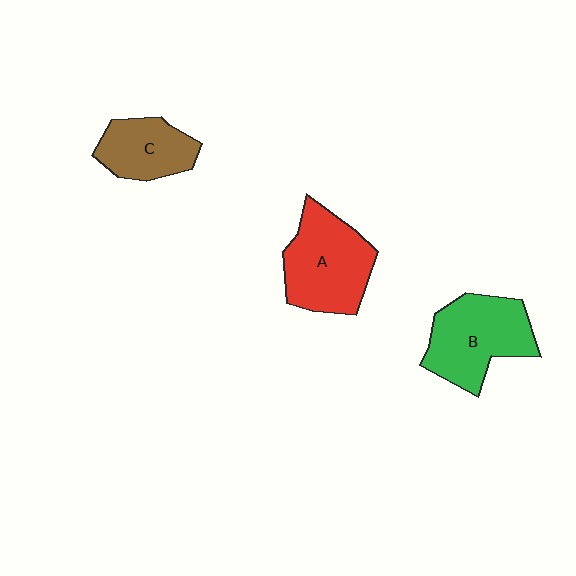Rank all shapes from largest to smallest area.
From largest to smallest: A (red), B (green), C (brown).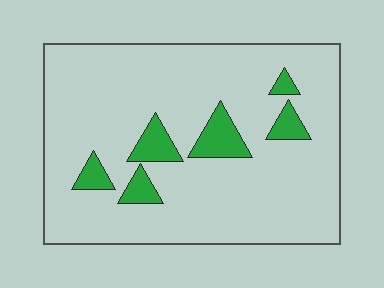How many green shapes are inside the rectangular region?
6.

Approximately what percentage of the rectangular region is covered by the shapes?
Approximately 10%.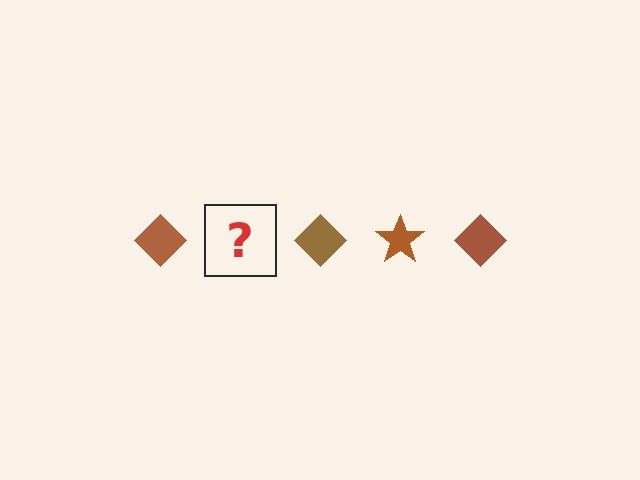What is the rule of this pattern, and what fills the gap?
The rule is that the pattern cycles through diamond, star shapes in brown. The gap should be filled with a brown star.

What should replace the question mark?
The question mark should be replaced with a brown star.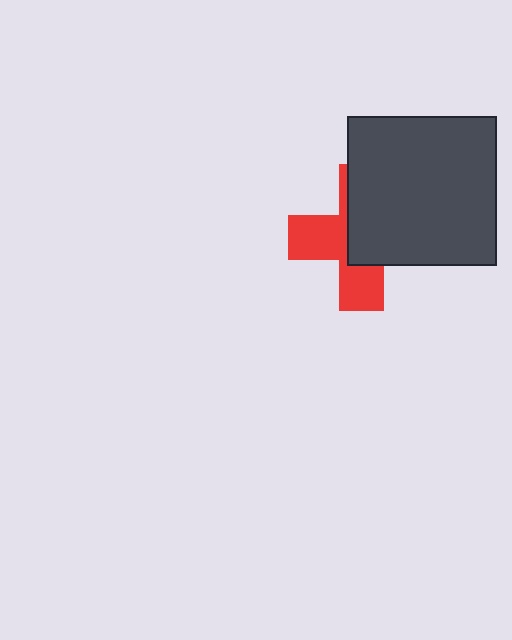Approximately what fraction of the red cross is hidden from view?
Roughly 54% of the red cross is hidden behind the dark gray square.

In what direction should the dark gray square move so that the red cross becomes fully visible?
The dark gray square should move toward the upper-right. That is the shortest direction to clear the overlap and leave the red cross fully visible.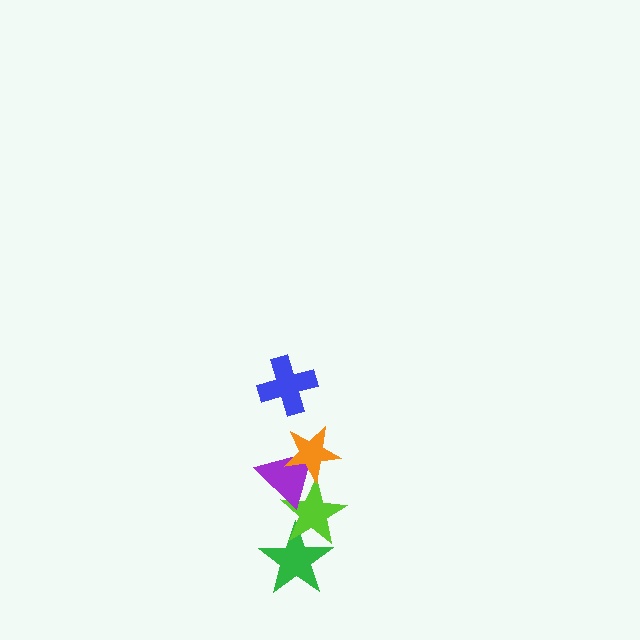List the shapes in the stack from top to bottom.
From top to bottom: the blue cross, the orange star, the purple triangle, the lime star, the green star.